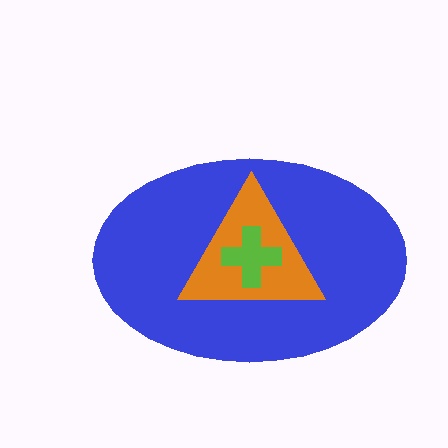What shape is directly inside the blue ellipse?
The orange triangle.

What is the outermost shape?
The blue ellipse.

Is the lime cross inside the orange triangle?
Yes.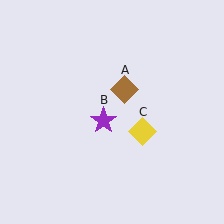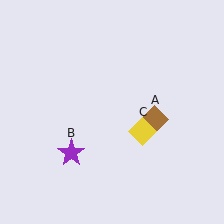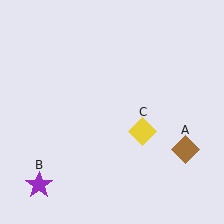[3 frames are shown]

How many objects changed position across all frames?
2 objects changed position: brown diamond (object A), purple star (object B).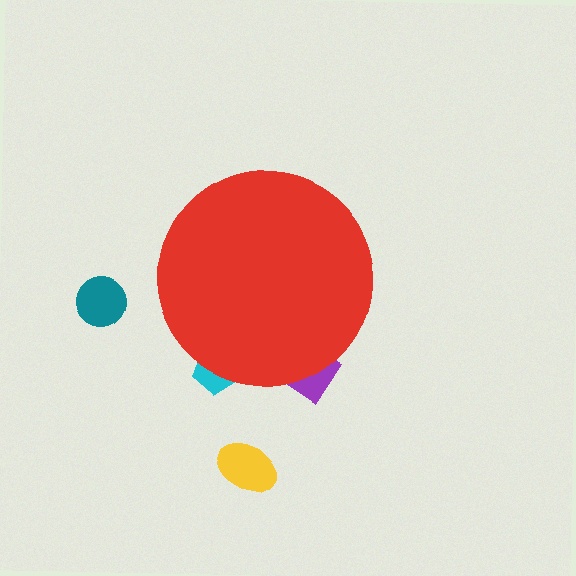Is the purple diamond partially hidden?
Yes, the purple diamond is partially hidden behind the red circle.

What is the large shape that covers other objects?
A red circle.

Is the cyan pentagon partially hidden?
Yes, the cyan pentagon is partially hidden behind the red circle.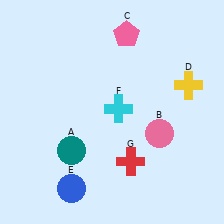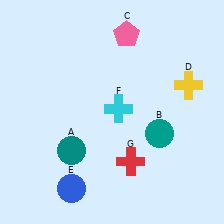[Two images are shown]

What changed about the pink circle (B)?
In Image 1, B is pink. In Image 2, it changed to teal.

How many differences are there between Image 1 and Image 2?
There is 1 difference between the two images.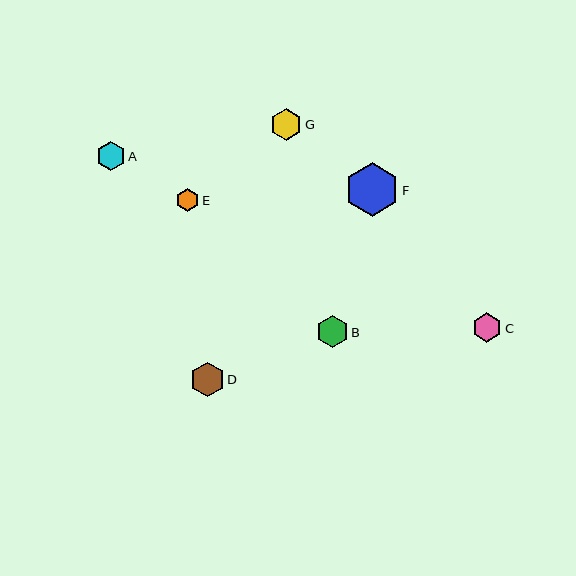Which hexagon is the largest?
Hexagon F is the largest with a size of approximately 53 pixels.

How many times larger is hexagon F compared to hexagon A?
Hexagon F is approximately 1.9 times the size of hexagon A.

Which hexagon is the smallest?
Hexagon E is the smallest with a size of approximately 23 pixels.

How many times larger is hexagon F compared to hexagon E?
Hexagon F is approximately 2.3 times the size of hexagon E.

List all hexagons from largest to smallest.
From largest to smallest: F, D, B, G, C, A, E.